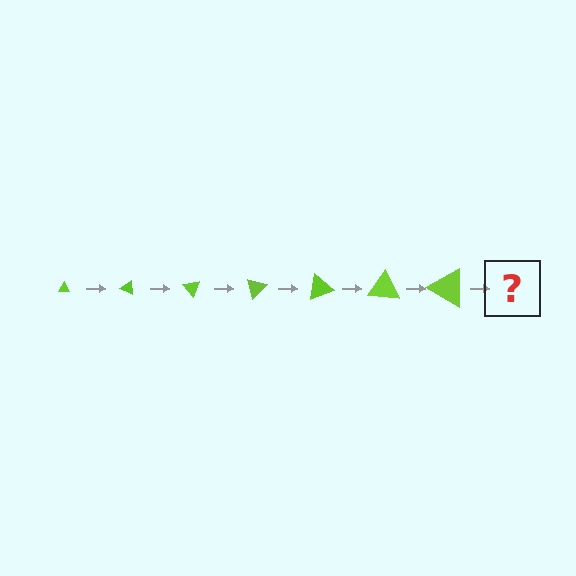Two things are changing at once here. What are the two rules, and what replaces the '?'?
The two rules are that the triangle grows larger each step and it rotates 25 degrees each step. The '?' should be a triangle, larger than the previous one and rotated 175 degrees from the start.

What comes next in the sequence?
The next element should be a triangle, larger than the previous one and rotated 175 degrees from the start.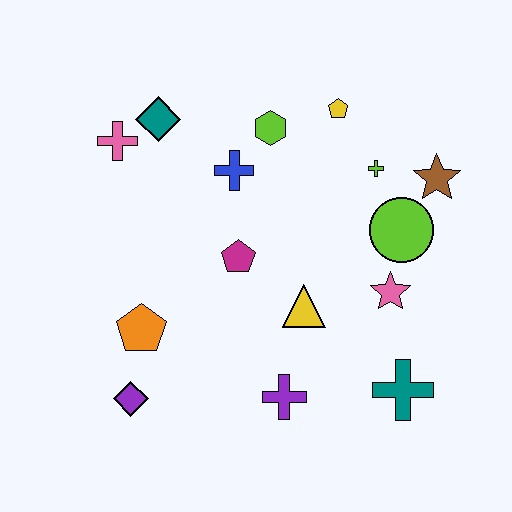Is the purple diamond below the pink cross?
Yes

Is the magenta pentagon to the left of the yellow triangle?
Yes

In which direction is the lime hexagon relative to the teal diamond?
The lime hexagon is to the right of the teal diamond.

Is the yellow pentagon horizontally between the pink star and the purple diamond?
Yes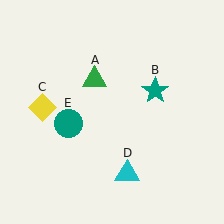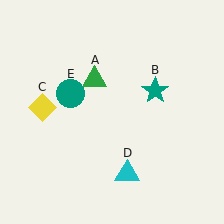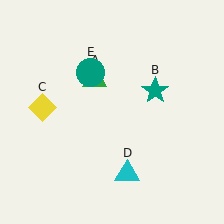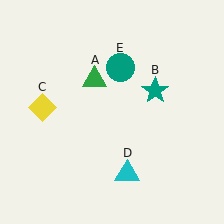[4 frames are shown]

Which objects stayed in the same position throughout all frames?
Green triangle (object A) and teal star (object B) and yellow diamond (object C) and cyan triangle (object D) remained stationary.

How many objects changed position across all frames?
1 object changed position: teal circle (object E).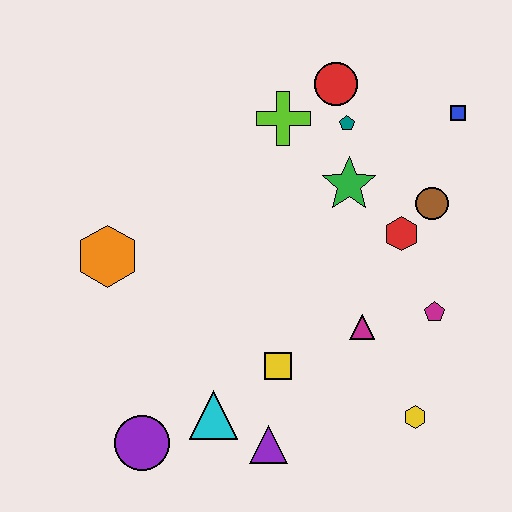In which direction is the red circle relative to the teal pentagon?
The red circle is above the teal pentagon.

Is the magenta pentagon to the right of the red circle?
Yes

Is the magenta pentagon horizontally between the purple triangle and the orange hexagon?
No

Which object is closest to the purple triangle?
The cyan triangle is closest to the purple triangle.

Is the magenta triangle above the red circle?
No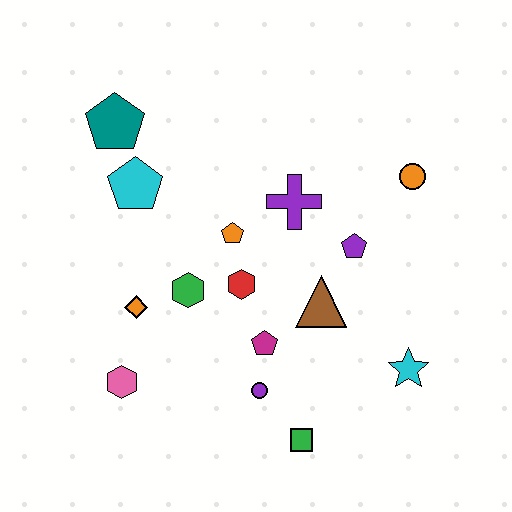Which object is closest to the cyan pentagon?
The teal pentagon is closest to the cyan pentagon.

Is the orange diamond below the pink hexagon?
No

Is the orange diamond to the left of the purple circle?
Yes